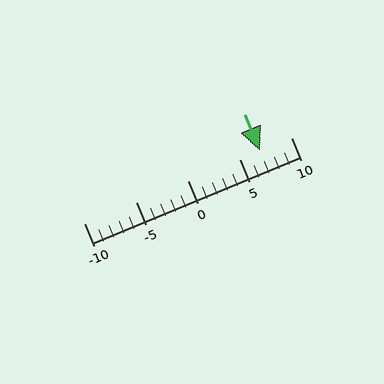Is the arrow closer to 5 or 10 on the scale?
The arrow is closer to 5.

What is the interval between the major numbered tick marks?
The major tick marks are spaced 5 units apart.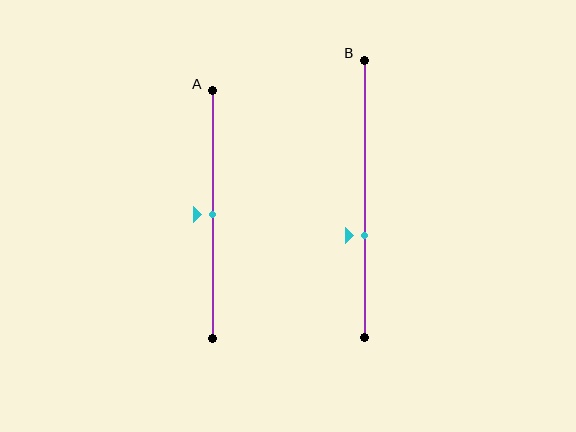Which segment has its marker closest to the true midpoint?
Segment A has its marker closest to the true midpoint.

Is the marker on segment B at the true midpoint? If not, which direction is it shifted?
No, the marker on segment B is shifted downward by about 13% of the segment length.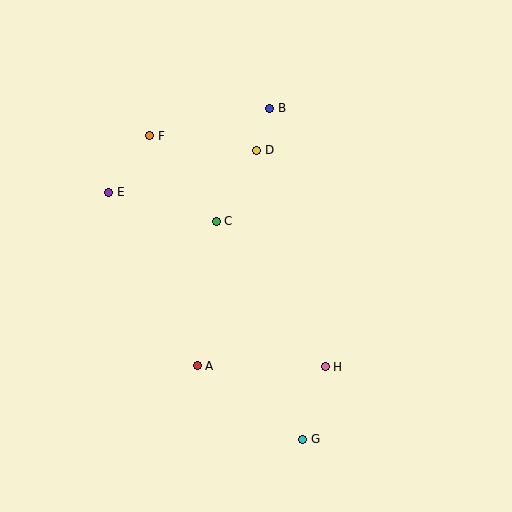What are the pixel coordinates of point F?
Point F is at (150, 136).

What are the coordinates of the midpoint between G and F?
The midpoint between G and F is at (226, 288).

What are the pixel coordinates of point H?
Point H is at (325, 367).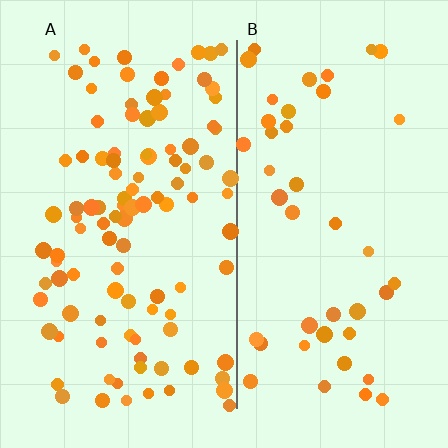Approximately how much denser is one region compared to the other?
Approximately 2.5× — region A over region B.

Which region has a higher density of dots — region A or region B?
A (the left).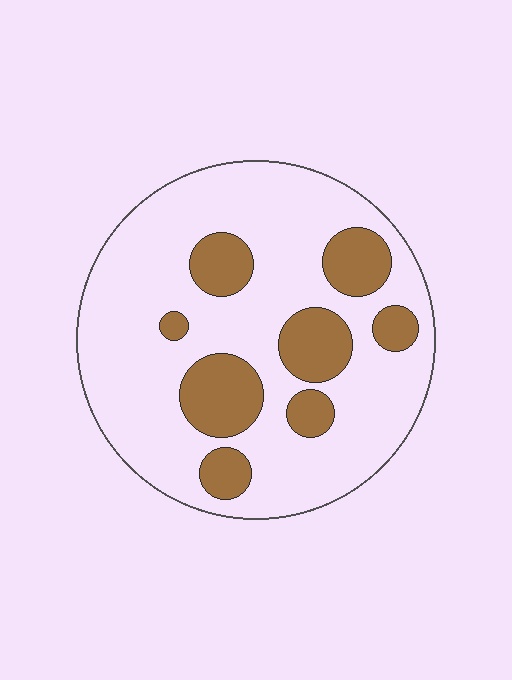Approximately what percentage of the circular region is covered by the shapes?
Approximately 25%.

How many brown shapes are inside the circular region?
8.